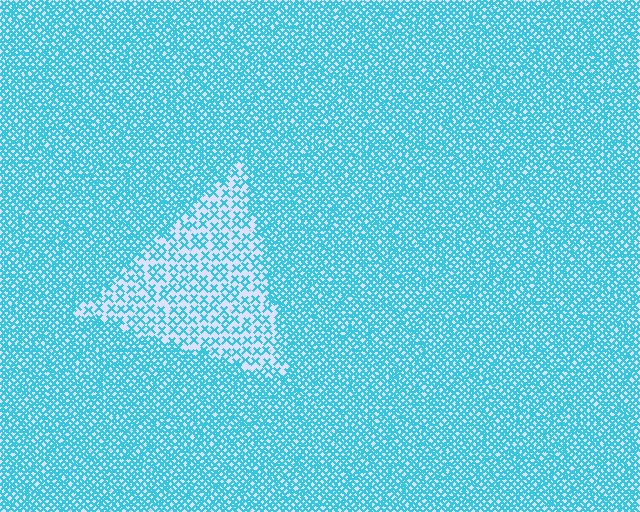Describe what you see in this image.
The image contains small cyan elements arranged at two different densities. A triangle-shaped region is visible where the elements are less densely packed than the surrounding area.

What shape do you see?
I see a triangle.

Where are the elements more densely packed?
The elements are more densely packed outside the triangle boundary.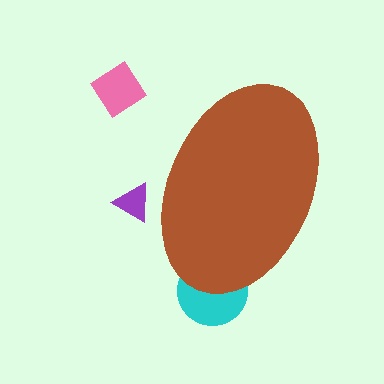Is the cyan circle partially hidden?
Yes, the cyan circle is partially hidden behind the brown ellipse.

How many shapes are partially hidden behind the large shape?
2 shapes are partially hidden.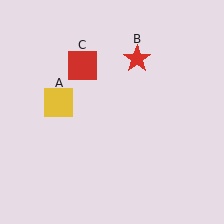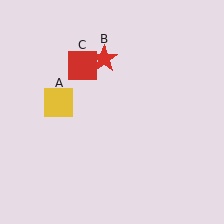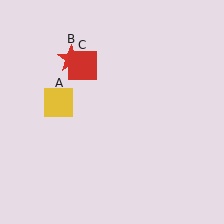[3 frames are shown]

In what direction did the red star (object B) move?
The red star (object B) moved left.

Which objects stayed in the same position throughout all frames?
Yellow square (object A) and red square (object C) remained stationary.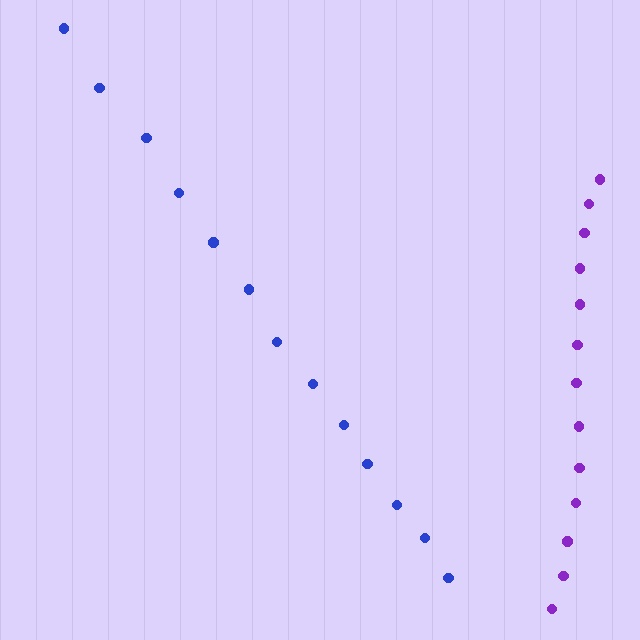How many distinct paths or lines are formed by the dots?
There are 2 distinct paths.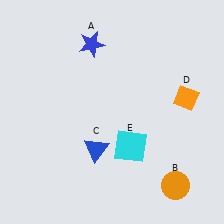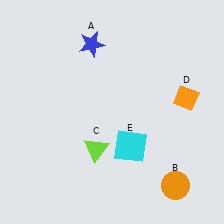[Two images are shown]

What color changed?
The triangle (C) changed from blue in Image 1 to lime in Image 2.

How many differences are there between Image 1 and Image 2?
There is 1 difference between the two images.